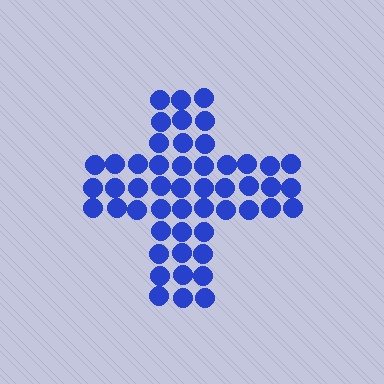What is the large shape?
The large shape is a cross.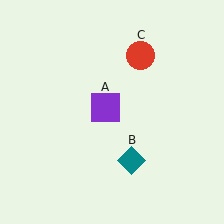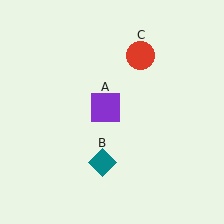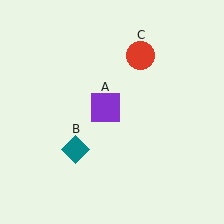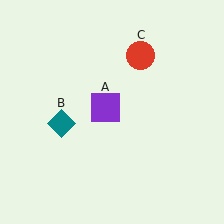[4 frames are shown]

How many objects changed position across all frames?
1 object changed position: teal diamond (object B).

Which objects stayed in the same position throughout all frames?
Purple square (object A) and red circle (object C) remained stationary.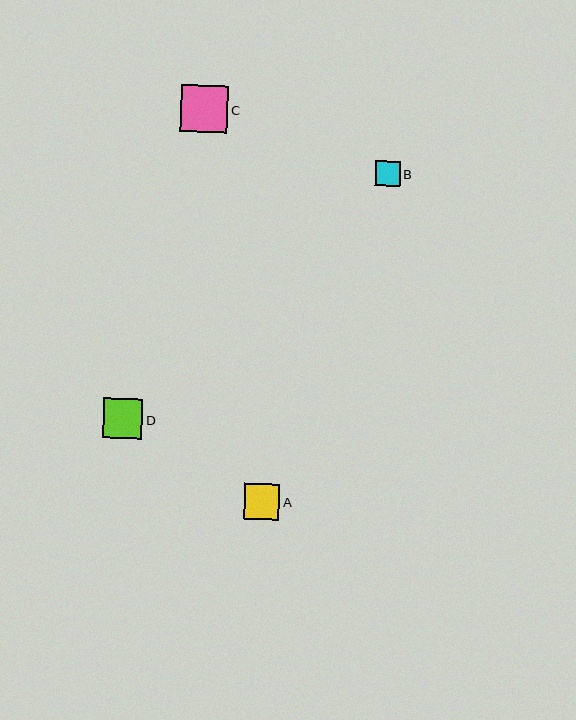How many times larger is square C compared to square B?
Square C is approximately 1.9 times the size of square B.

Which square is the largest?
Square C is the largest with a size of approximately 47 pixels.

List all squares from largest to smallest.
From largest to smallest: C, D, A, B.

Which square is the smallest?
Square B is the smallest with a size of approximately 25 pixels.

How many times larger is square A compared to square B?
Square A is approximately 1.4 times the size of square B.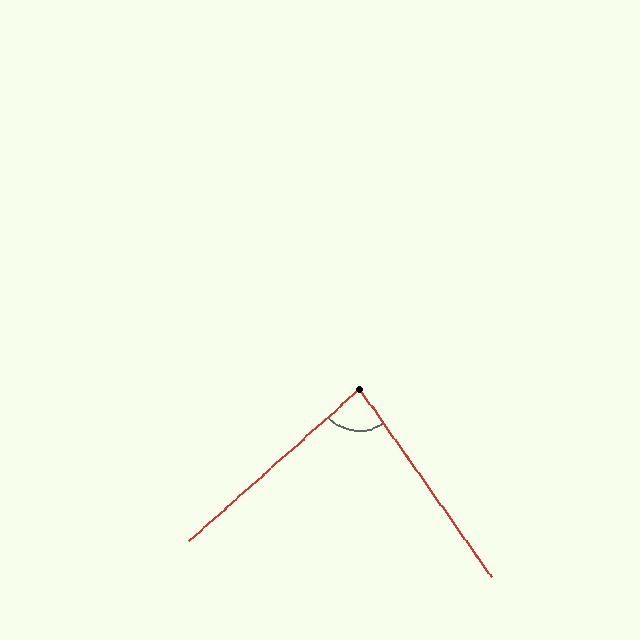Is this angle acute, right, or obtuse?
It is acute.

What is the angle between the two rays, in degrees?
Approximately 83 degrees.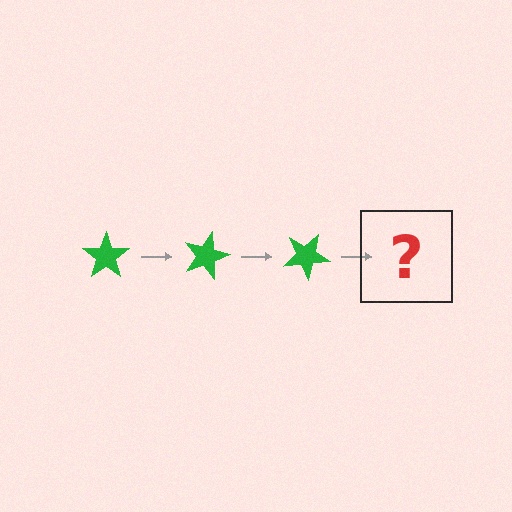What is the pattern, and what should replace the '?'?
The pattern is that the star rotates 15 degrees each step. The '?' should be a green star rotated 45 degrees.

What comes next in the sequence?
The next element should be a green star rotated 45 degrees.